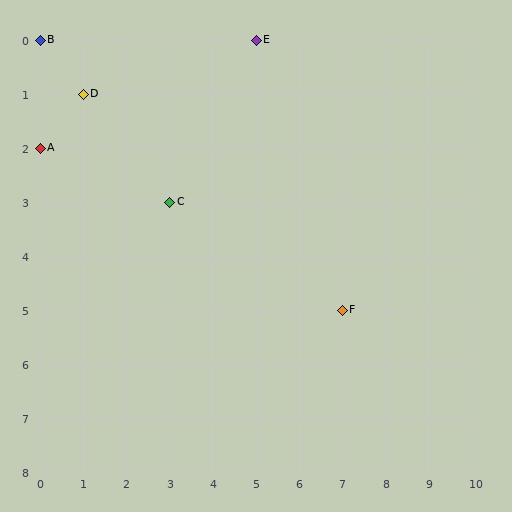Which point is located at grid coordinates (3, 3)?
Point C is at (3, 3).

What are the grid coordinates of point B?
Point B is at grid coordinates (0, 0).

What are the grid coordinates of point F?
Point F is at grid coordinates (7, 5).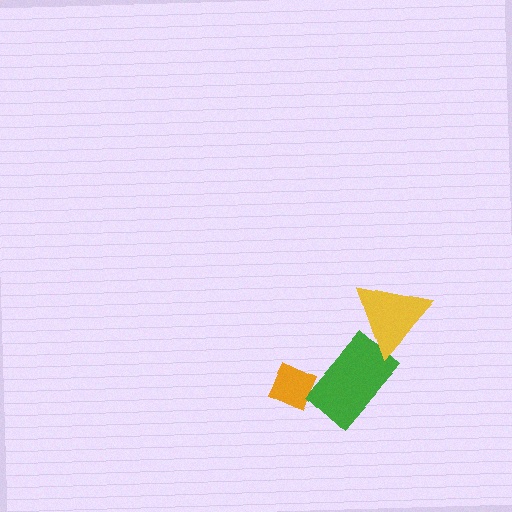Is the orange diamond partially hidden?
Yes, it is partially covered by another shape.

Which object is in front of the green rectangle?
The yellow triangle is in front of the green rectangle.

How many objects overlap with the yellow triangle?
1 object overlaps with the yellow triangle.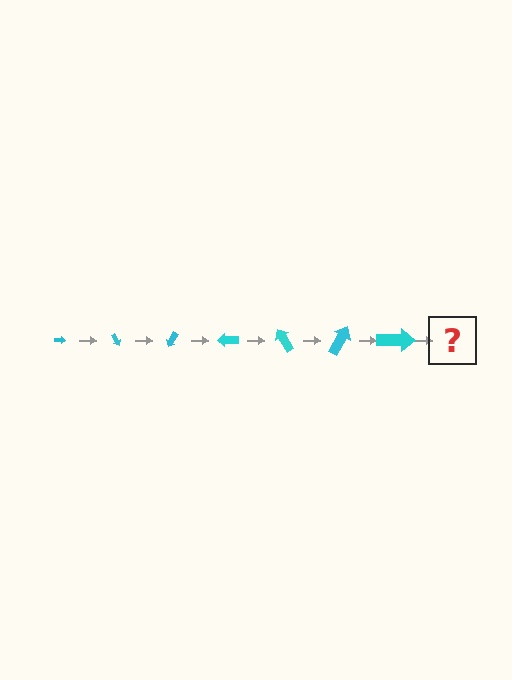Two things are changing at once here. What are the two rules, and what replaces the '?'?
The two rules are that the arrow grows larger each step and it rotates 60 degrees each step. The '?' should be an arrow, larger than the previous one and rotated 420 degrees from the start.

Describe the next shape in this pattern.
It should be an arrow, larger than the previous one and rotated 420 degrees from the start.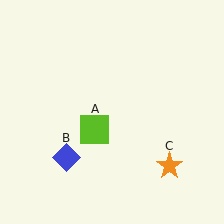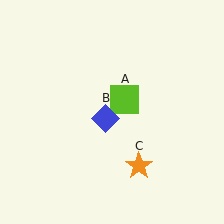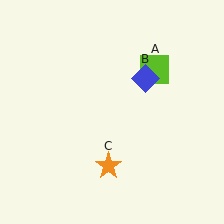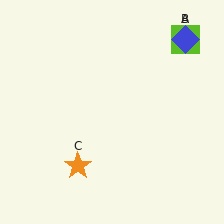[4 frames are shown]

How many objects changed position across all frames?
3 objects changed position: lime square (object A), blue diamond (object B), orange star (object C).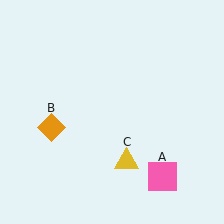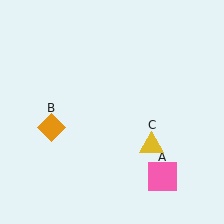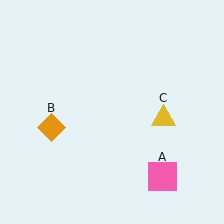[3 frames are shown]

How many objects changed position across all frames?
1 object changed position: yellow triangle (object C).